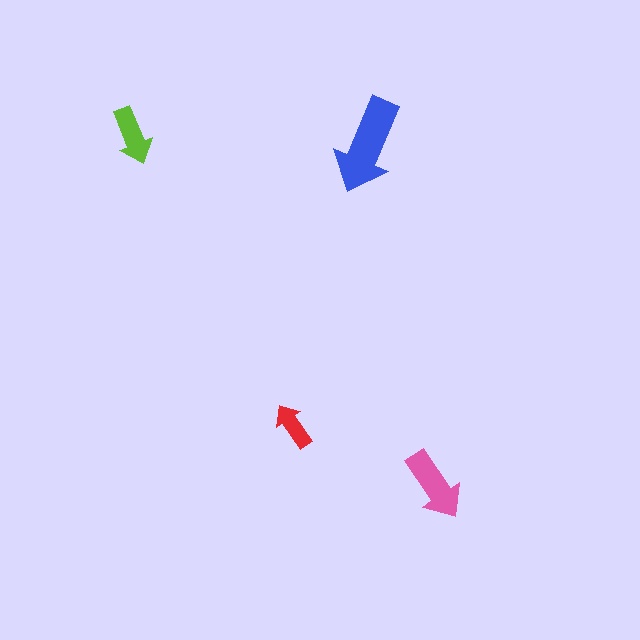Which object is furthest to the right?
The pink arrow is rightmost.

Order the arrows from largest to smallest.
the blue one, the pink one, the lime one, the red one.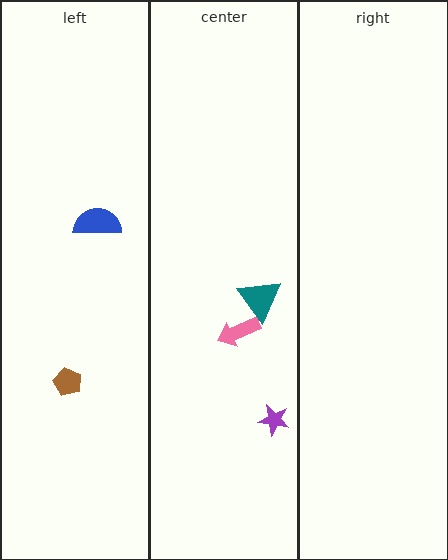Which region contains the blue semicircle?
The left region.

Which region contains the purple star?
The center region.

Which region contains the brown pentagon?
The left region.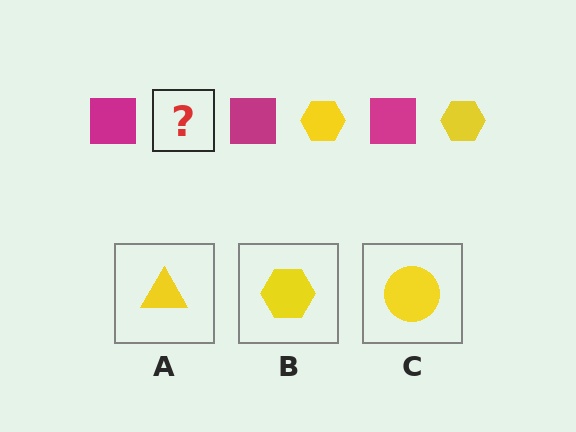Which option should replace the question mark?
Option B.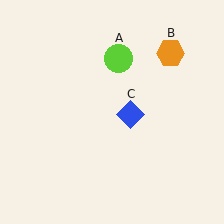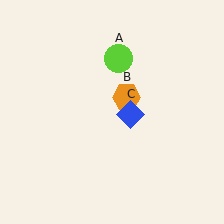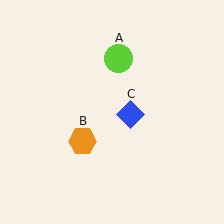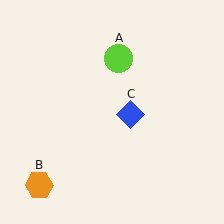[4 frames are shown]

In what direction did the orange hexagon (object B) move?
The orange hexagon (object B) moved down and to the left.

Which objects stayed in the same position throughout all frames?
Lime circle (object A) and blue diamond (object C) remained stationary.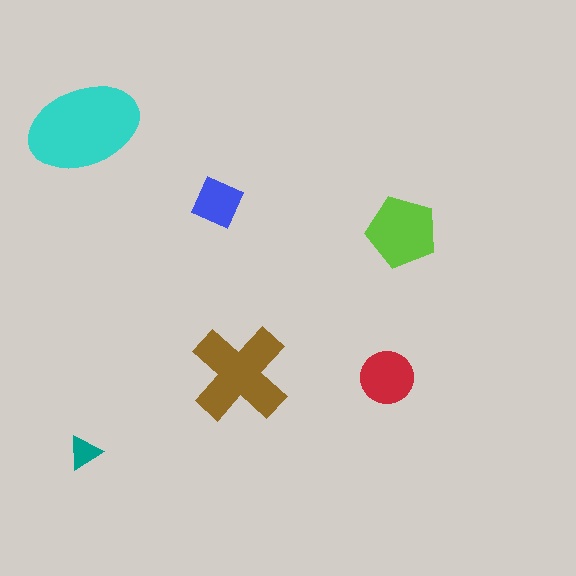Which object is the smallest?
The teal triangle.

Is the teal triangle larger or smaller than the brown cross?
Smaller.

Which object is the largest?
The cyan ellipse.